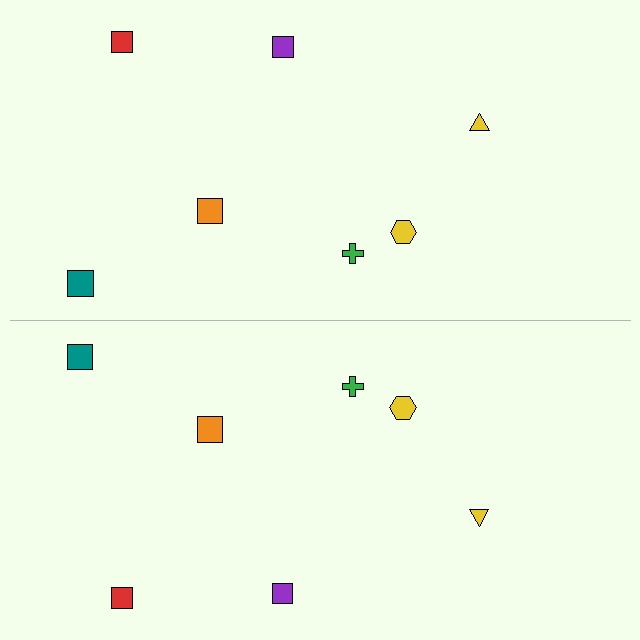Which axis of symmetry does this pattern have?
The pattern has a horizontal axis of symmetry running through the center of the image.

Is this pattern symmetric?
Yes, this pattern has bilateral (reflection) symmetry.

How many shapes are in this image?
There are 14 shapes in this image.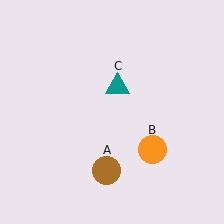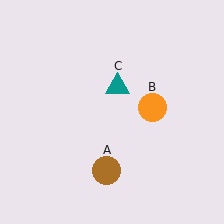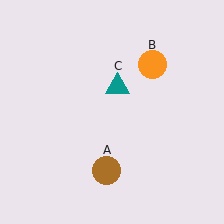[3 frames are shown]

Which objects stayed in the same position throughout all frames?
Brown circle (object A) and teal triangle (object C) remained stationary.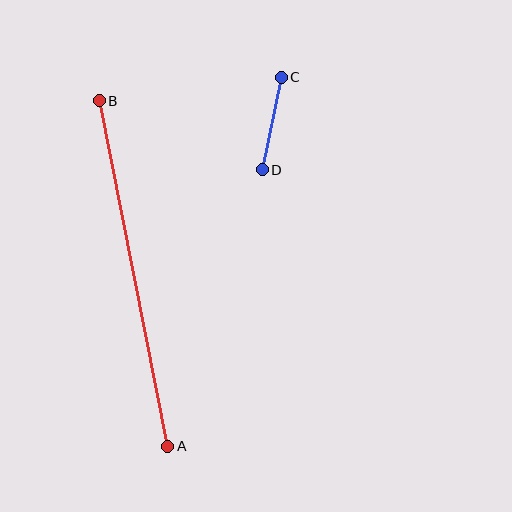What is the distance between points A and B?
The distance is approximately 352 pixels.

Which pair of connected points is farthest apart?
Points A and B are farthest apart.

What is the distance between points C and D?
The distance is approximately 95 pixels.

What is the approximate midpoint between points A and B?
The midpoint is at approximately (133, 274) pixels.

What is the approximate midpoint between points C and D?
The midpoint is at approximately (272, 123) pixels.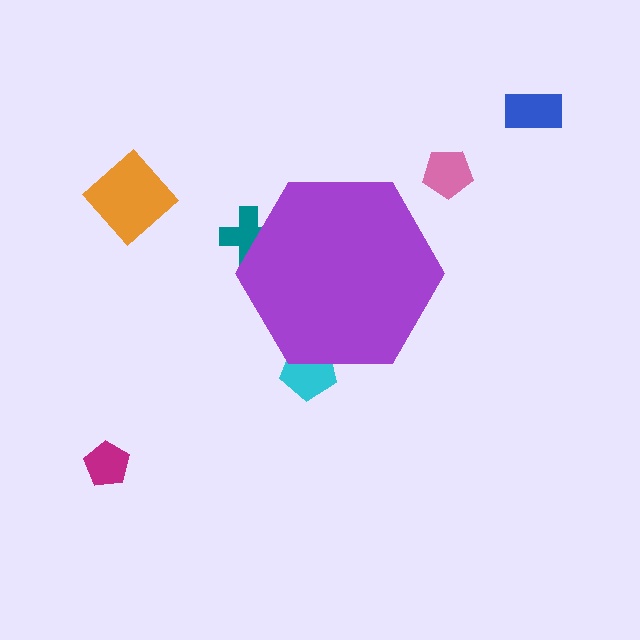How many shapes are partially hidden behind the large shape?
2 shapes are partially hidden.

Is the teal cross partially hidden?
Yes, the teal cross is partially hidden behind the purple hexagon.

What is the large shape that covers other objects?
A purple hexagon.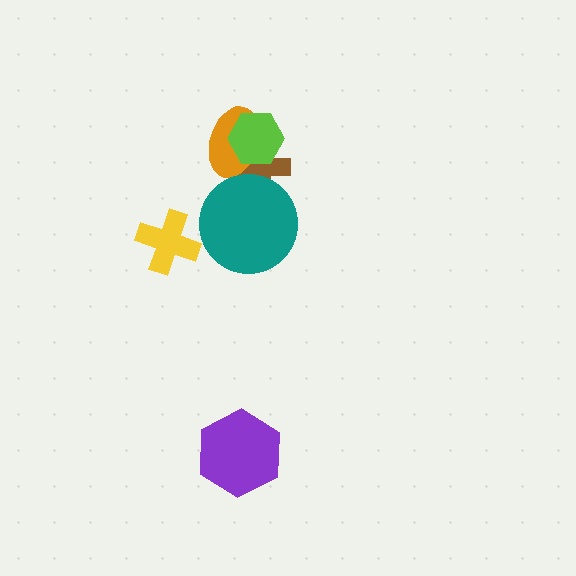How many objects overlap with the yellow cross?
0 objects overlap with the yellow cross.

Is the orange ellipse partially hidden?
Yes, it is partially covered by another shape.